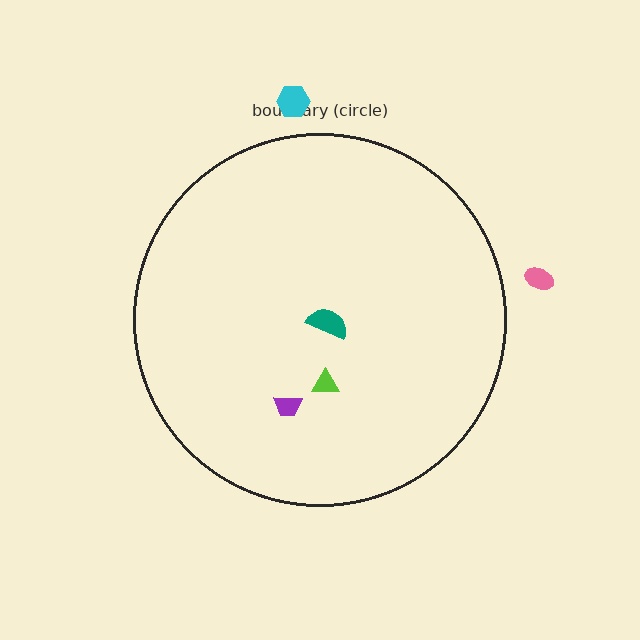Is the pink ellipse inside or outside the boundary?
Outside.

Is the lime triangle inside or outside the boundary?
Inside.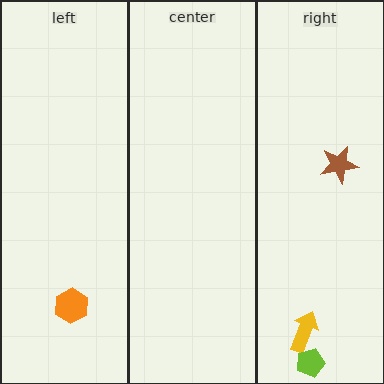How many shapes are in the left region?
1.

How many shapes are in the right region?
3.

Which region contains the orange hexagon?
The left region.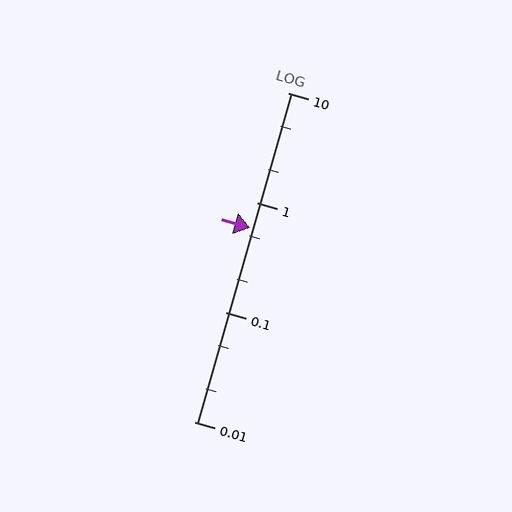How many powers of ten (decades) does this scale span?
The scale spans 3 decades, from 0.01 to 10.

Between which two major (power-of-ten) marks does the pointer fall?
The pointer is between 0.1 and 1.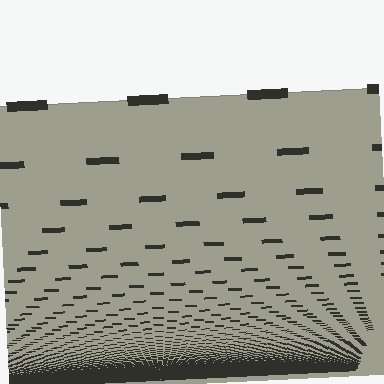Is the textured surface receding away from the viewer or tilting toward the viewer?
The surface appears to tilt toward the viewer. Texture elements get larger and sparser toward the top.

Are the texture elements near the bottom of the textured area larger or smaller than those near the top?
Smaller. The gradient is inverted — elements near the bottom are smaller and denser.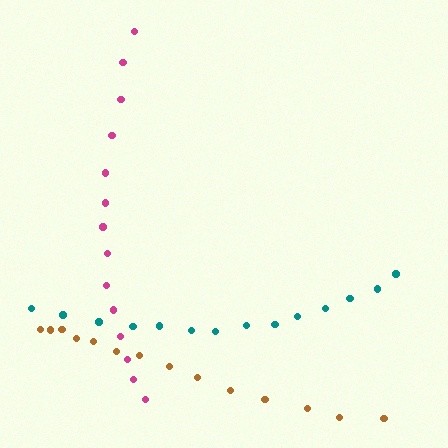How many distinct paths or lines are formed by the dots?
There are 3 distinct paths.